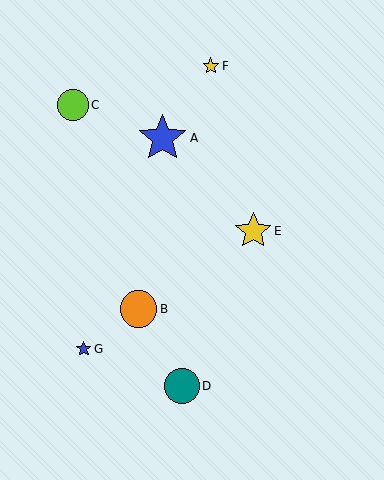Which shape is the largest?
The blue star (labeled A) is the largest.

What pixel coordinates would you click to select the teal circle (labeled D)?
Click at (182, 386) to select the teal circle D.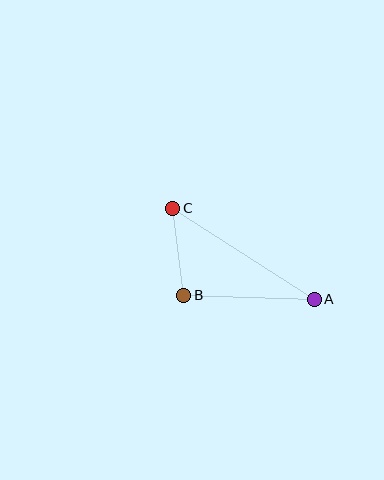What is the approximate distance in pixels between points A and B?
The distance between A and B is approximately 130 pixels.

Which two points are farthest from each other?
Points A and C are farthest from each other.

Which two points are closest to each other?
Points B and C are closest to each other.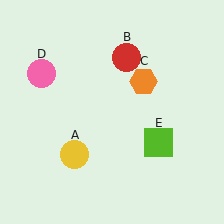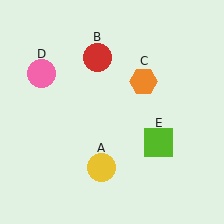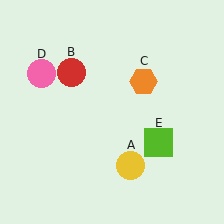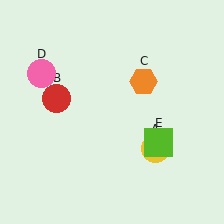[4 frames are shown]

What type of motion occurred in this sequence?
The yellow circle (object A), red circle (object B) rotated counterclockwise around the center of the scene.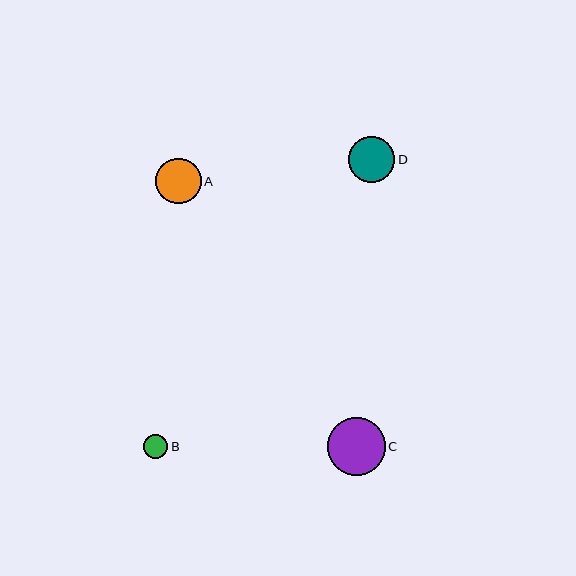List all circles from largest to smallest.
From largest to smallest: C, D, A, B.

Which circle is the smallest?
Circle B is the smallest with a size of approximately 24 pixels.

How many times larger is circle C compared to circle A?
Circle C is approximately 1.3 times the size of circle A.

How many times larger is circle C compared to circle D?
Circle C is approximately 1.3 times the size of circle D.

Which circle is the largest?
Circle C is the largest with a size of approximately 58 pixels.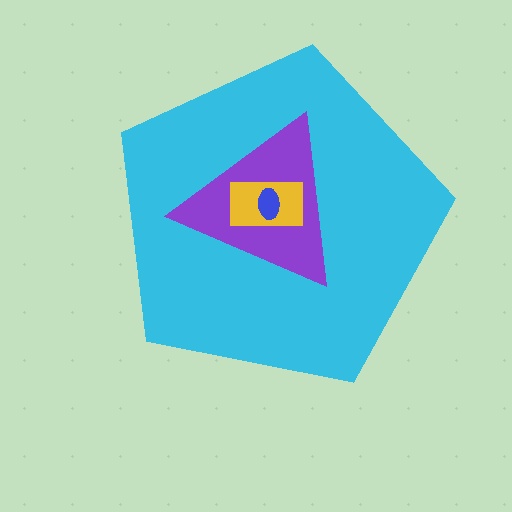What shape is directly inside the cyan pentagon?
The purple triangle.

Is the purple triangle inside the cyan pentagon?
Yes.